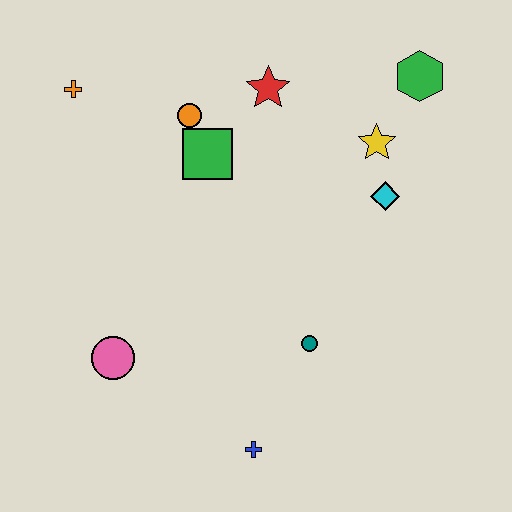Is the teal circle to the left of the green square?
No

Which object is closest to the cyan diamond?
The yellow star is closest to the cyan diamond.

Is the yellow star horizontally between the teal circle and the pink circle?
No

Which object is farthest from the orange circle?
The blue cross is farthest from the orange circle.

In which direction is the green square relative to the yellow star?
The green square is to the left of the yellow star.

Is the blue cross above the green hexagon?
No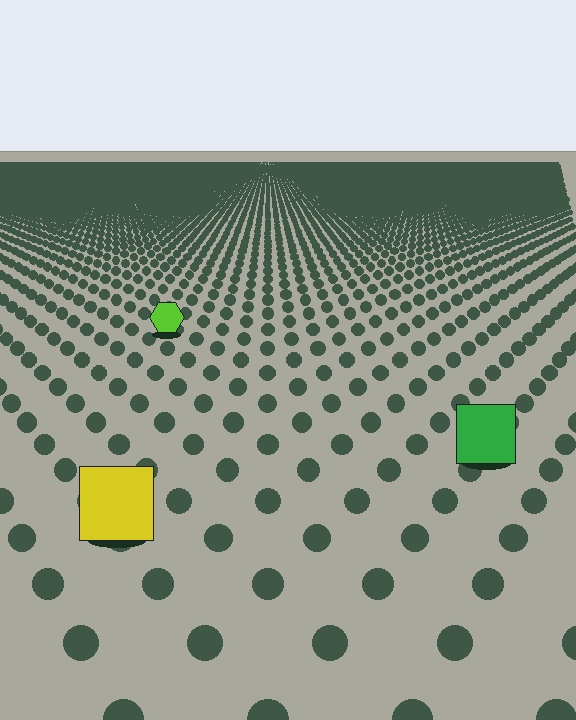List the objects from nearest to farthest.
From nearest to farthest: the yellow square, the green square, the lime hexagon.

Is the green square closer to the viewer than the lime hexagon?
Yes. The green square is closer — you can tell from the texture gradient: the ground texture is coarser near it.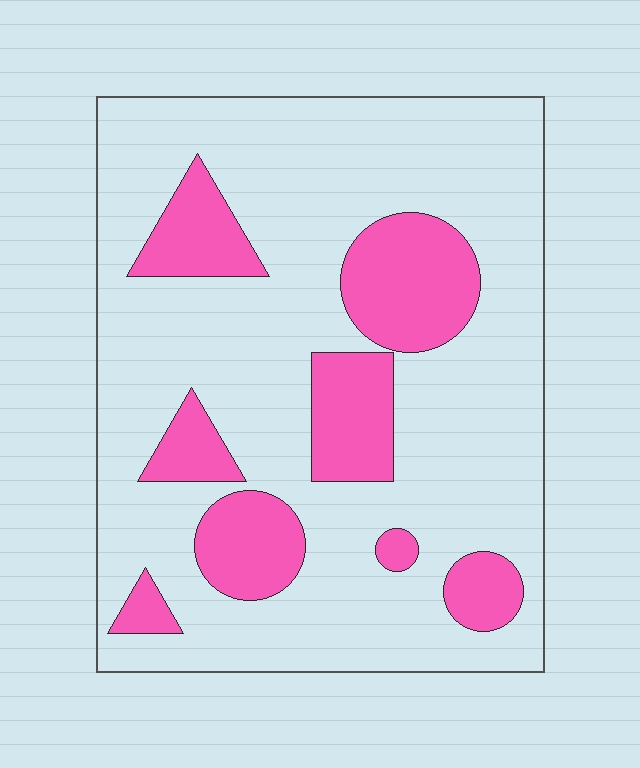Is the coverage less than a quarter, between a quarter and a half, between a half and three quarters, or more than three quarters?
Less than a quarter.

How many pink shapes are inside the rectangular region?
8.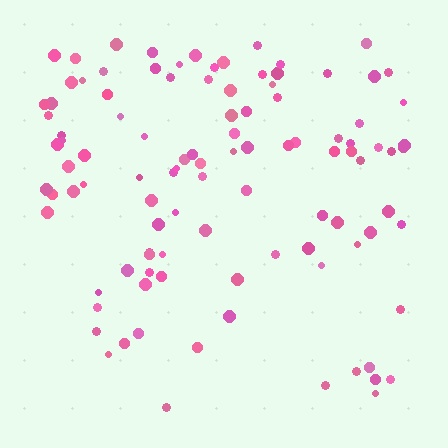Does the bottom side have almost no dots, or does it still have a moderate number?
Still a moderate number, just noticeably fewer than the top.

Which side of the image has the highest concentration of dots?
The top.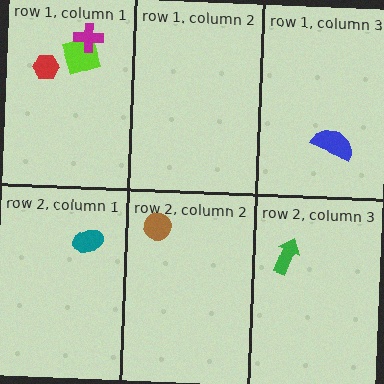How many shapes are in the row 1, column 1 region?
3.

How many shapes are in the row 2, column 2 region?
1.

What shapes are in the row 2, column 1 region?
The teal ellipse.